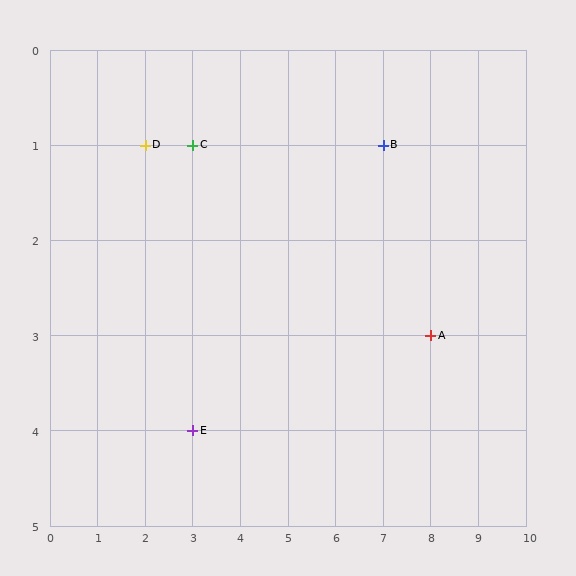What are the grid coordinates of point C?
Point C is at grid coordinates (3, 1).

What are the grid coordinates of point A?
Point A is at grid coordinates (8, 3).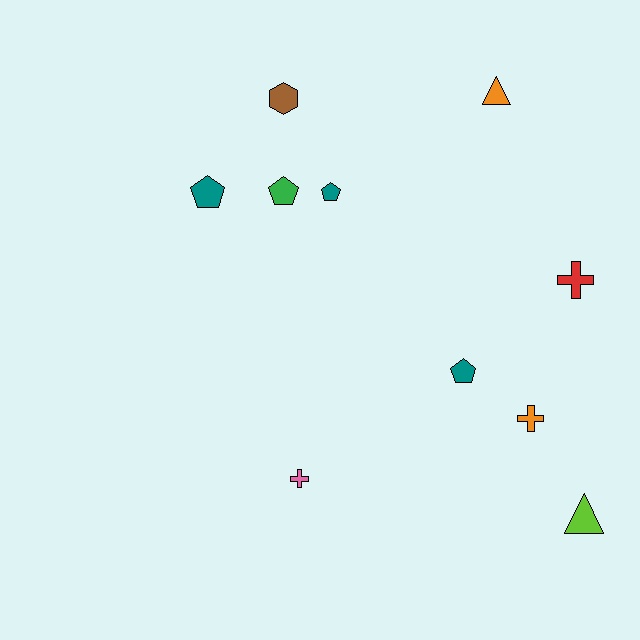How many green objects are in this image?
There is 1 green object.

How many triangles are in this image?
There are 2 triangles.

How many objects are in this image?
There are 10 objects.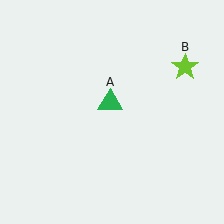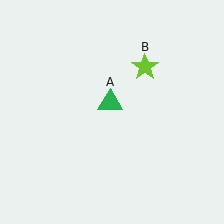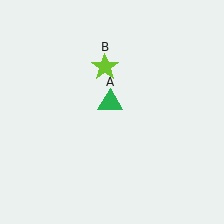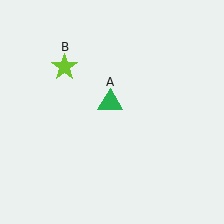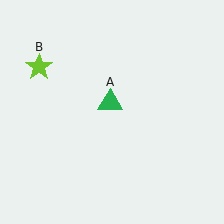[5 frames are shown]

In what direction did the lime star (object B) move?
The lime star (object B) moved left.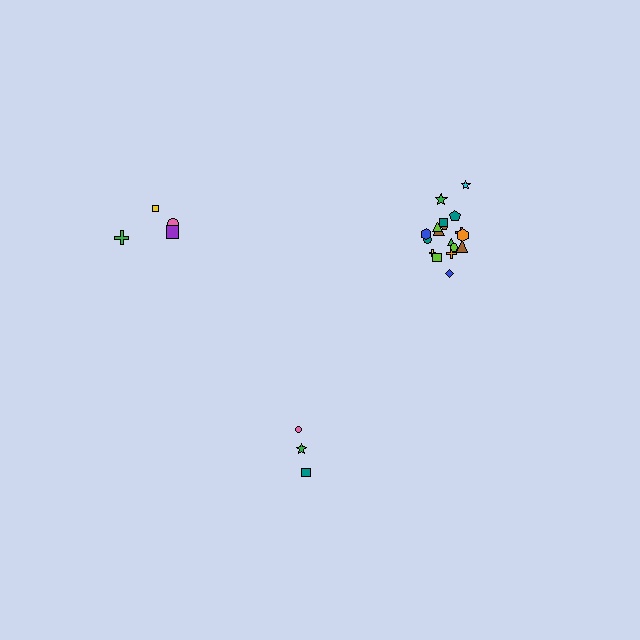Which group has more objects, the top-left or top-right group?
The top-right group.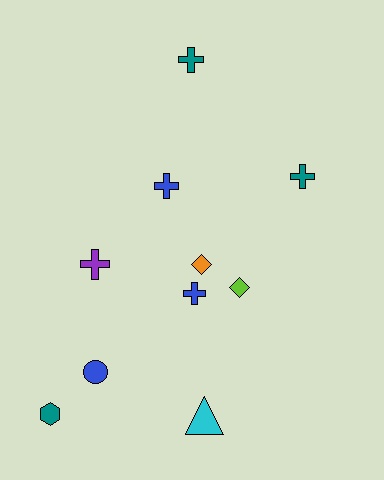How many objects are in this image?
There are 10 objects.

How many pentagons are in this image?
There are no pentagons.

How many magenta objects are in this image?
There are no magenta objects.